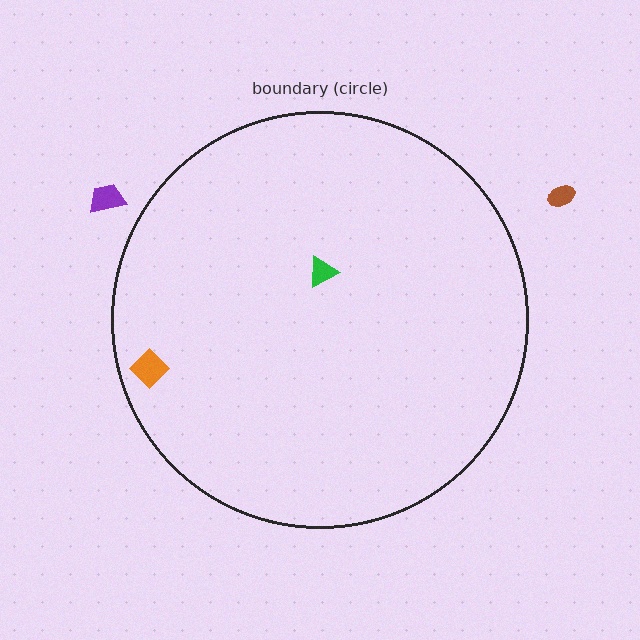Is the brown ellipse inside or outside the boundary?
Outside.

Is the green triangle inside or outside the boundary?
Inside.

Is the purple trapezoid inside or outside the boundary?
Outside.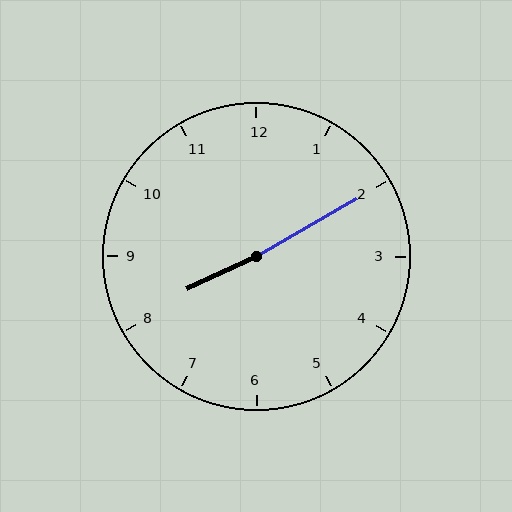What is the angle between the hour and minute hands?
Approximately 175 degrees.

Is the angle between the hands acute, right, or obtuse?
It is obtuse.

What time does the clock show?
8:10.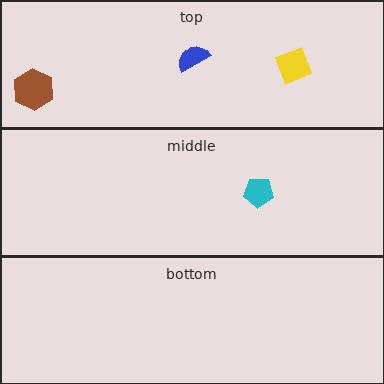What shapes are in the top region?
The blue semicircle, the yellow square, the brown hexagon.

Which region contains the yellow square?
The top region.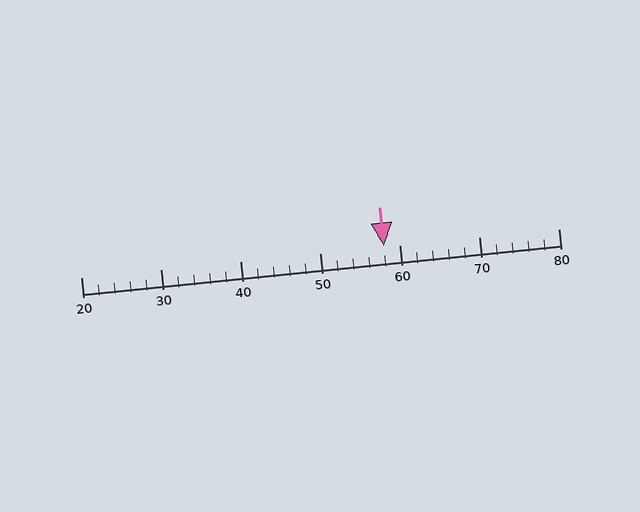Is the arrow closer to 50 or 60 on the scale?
The arrow is closer to 60.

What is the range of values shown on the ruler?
The ruler shows values from 20 to 80.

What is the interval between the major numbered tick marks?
The major tick marks are spaced 10 units apart.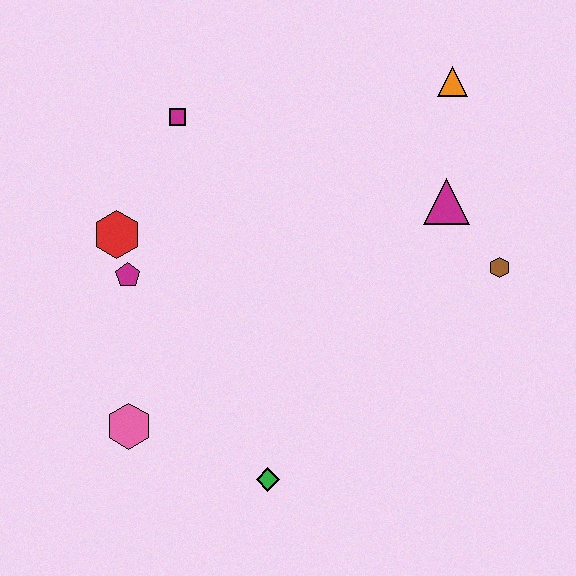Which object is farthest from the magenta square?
The green diamond is farthest from the magenta square.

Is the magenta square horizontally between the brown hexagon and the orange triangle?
No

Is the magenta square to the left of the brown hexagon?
Yes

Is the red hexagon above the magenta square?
No